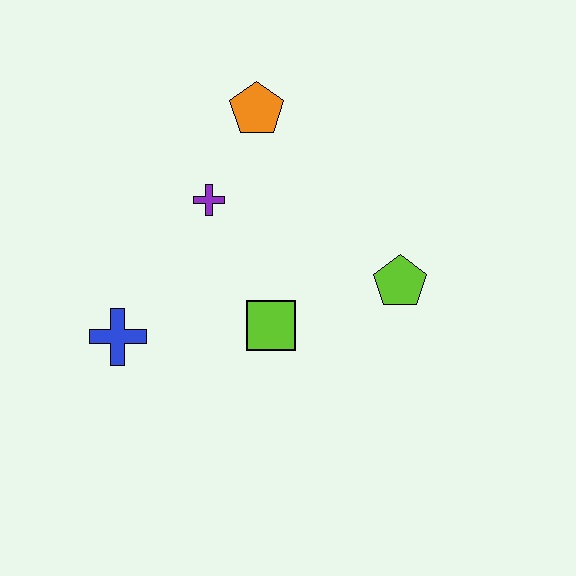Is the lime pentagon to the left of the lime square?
No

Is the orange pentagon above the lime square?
Yes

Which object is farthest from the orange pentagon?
The blue cross is farthest from the orange pentagon.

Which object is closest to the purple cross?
The orange pentagon is closest to the purple cross.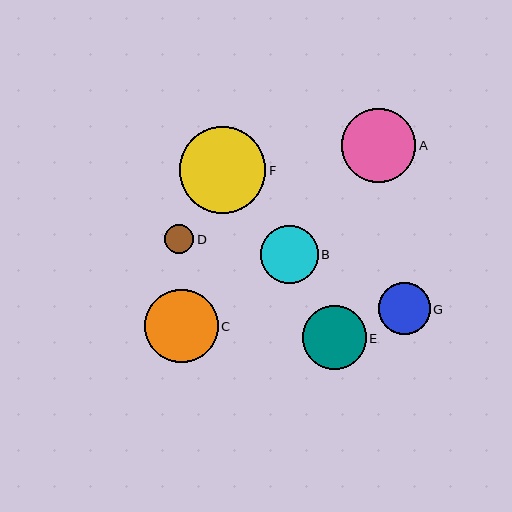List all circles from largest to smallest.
From largest to smallest: F, A, C, E, B, G, D.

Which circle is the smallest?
Circle D is the smallest with a size of approximately 29 pixels.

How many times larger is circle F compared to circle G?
Circle F is approximately 1.7 times the size of circle G.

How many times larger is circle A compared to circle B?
Circle A is approximately 1.3 times the size of circle B.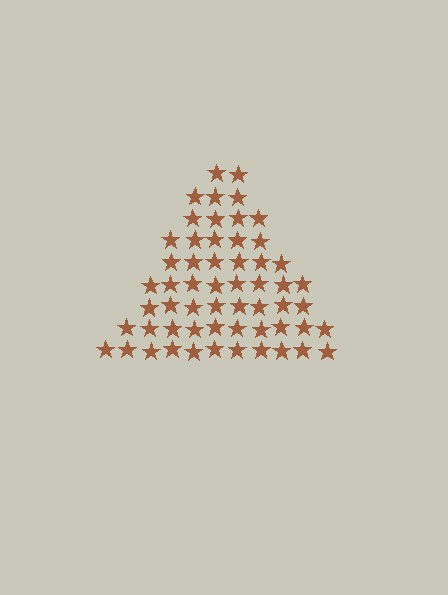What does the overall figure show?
The overall figure shows a triangle.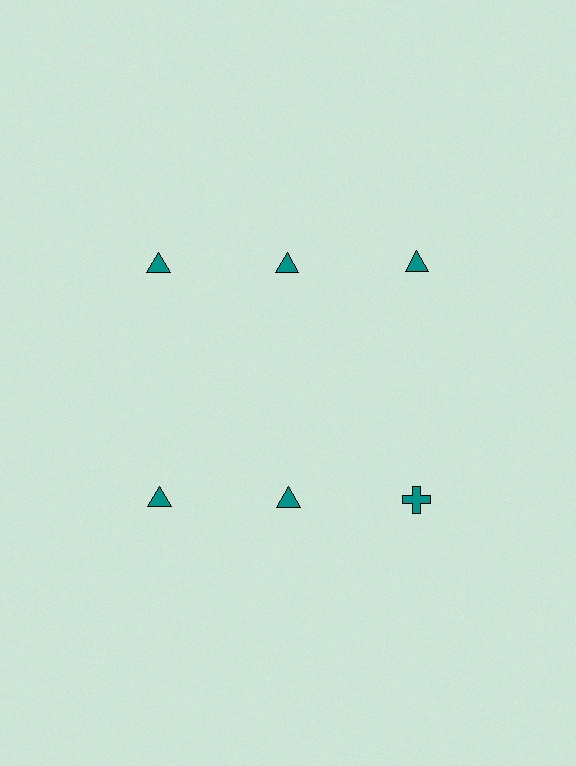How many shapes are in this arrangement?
There are 6 shapes arranged in a grid pattern.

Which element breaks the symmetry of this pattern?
The teal cross in the second row, center column breaks the symmetry. All other shapes are teal triangles.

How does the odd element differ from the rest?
It has a different shape: cross instead of triangle.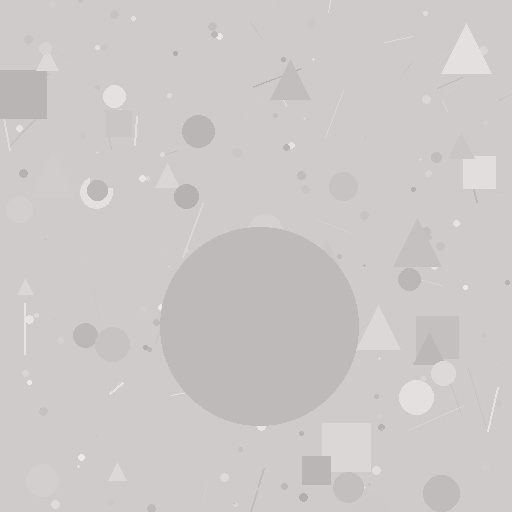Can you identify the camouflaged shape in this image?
The camouflaged shape is a circle.